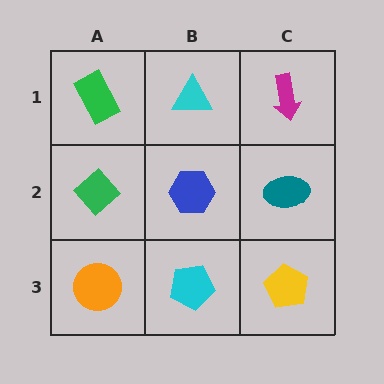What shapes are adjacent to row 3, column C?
A teal ellipse (row 2, column C), a cyan pentagon (row 3, column B).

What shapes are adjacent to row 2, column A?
A green rectangle (row 1, column A), an orange circle (row 3, column A), a blue hexagon (row 2, column B).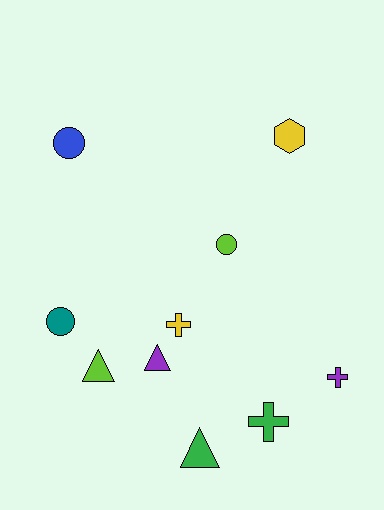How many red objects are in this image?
There are no red objects.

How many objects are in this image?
There are 10 objects.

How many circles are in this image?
There are 3 circles.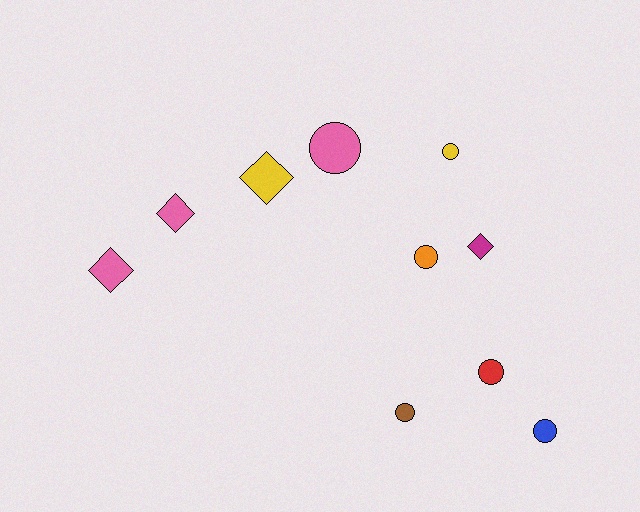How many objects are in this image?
There are 10 objects.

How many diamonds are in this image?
There are 4 diamonds.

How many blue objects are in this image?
There is 1 blue object.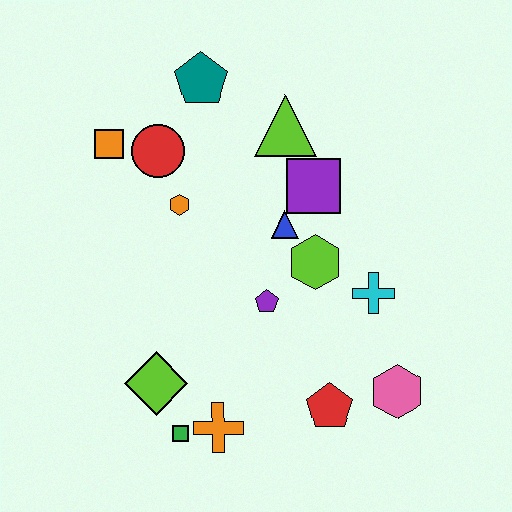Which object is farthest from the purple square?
The green square is farthest from the purple square.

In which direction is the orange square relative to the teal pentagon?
The orange square is to the left of the teal pentagon.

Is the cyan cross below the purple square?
Yes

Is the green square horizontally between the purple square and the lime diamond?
Yes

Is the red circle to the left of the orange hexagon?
Yes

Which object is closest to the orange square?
The red circle is closest to the orange square.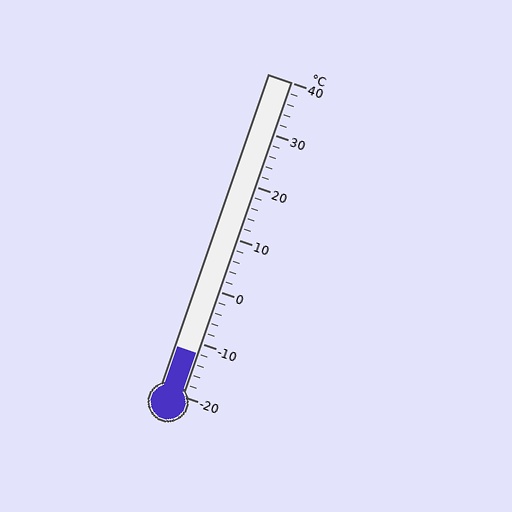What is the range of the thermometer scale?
The thermometer scale ranges from -20°C to 40°C.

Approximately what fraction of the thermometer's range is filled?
The thermometer is filled to approximately 15% of its range.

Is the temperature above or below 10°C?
The temperature is below 10°C.